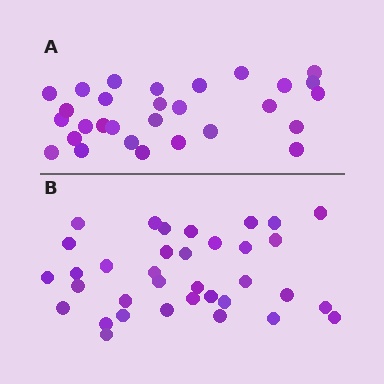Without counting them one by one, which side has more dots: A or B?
Region B (the bottom region) has more dots.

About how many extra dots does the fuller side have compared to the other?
Region B has about 6 more dots than region A.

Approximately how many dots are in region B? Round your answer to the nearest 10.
About 40 dots. (The exact count is 35, which rounds to 40.)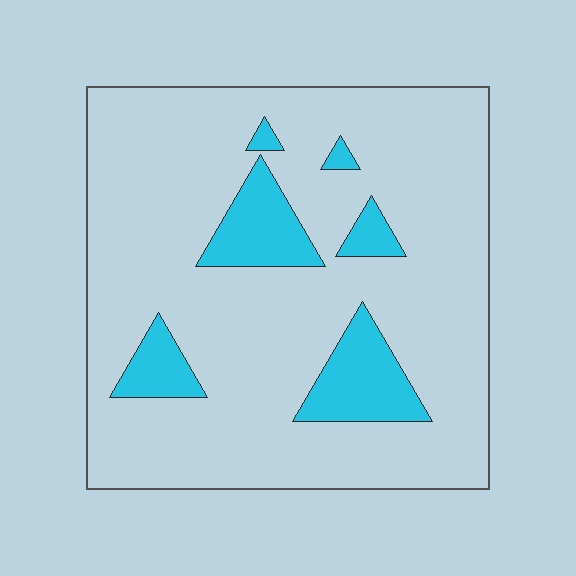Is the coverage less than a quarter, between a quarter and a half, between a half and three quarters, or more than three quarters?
Less than a quarter.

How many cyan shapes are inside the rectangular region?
6.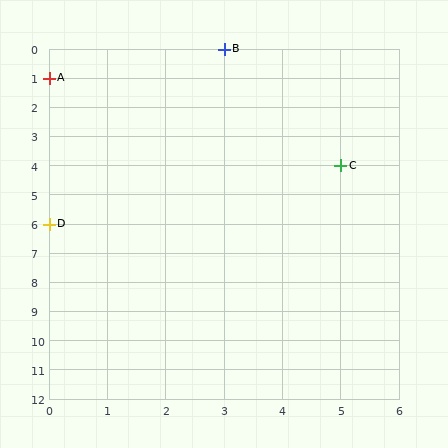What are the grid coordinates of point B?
Point B is at grid coordinates (3, 0).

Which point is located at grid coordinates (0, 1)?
Point A is at (0, 1).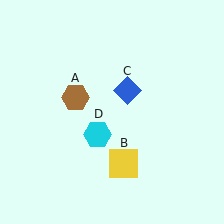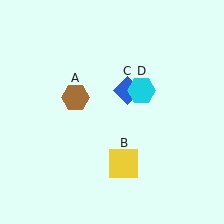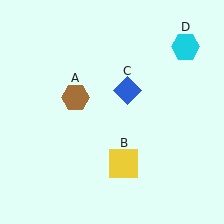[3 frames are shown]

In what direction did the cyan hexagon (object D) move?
The cyan hexagon (object D) moved up and to the right.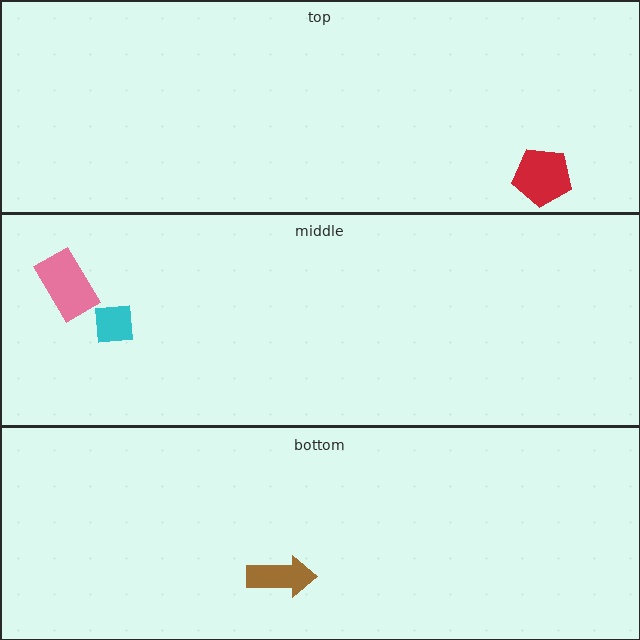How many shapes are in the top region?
1.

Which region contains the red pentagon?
The top region.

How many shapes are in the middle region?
2.